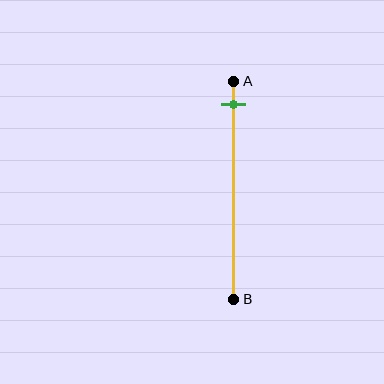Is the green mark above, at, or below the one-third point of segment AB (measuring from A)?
The green mark is above the one-third point of segment AB.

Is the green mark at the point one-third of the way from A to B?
No, the mark is at about 10% from A, not at the 33% one-third point.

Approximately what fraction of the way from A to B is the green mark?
The green mark is approximately 10% of the way from A to B.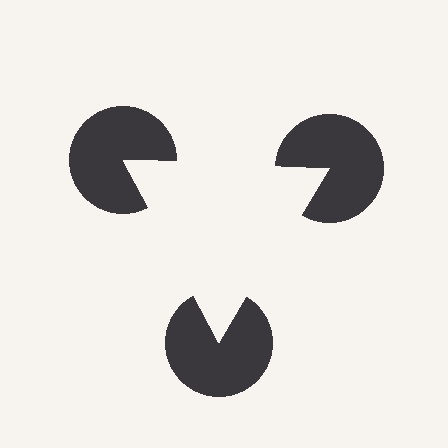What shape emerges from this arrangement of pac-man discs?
An illusory triangle — its edges are inferred from the aligned wedge cuts in the pac-man discs, not physically drawn.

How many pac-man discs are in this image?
There are 3 — one at each vertex of the illusory triangle.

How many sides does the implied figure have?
3 sides.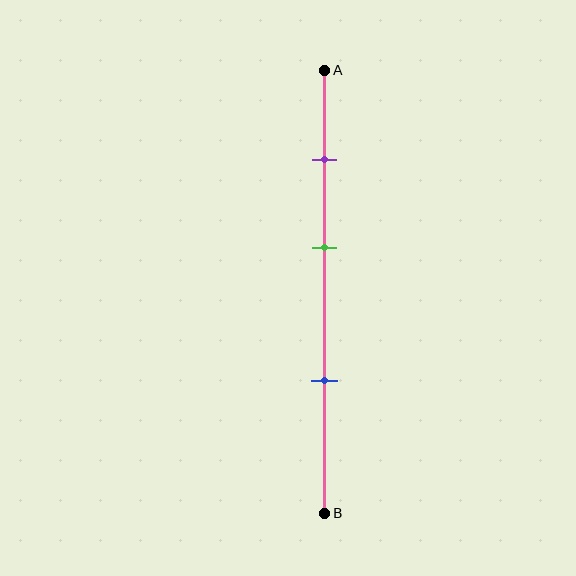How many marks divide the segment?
There are 3 marks dividing the segment.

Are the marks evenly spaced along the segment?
Yes, the marks are approximately evenly spaced.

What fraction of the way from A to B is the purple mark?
The purple mark is approximately 20% (0.2) of the way from A to B.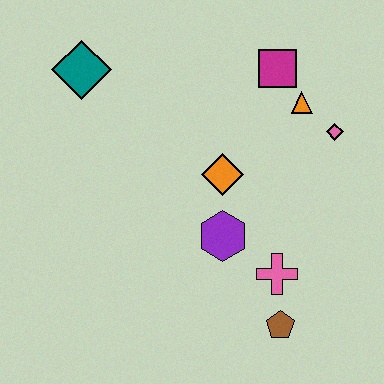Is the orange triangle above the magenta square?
No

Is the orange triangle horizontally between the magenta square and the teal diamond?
No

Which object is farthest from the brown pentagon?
The teal diamond is farthest from the brown pentagon.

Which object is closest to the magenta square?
The orange triangle is closest to the magenta square.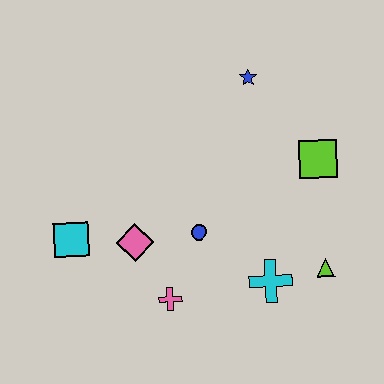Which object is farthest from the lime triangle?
The cyan square is farthest from the lime triangle.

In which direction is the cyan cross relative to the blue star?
The cyan cross is below the blue star.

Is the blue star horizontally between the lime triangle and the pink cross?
Yes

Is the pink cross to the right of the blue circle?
No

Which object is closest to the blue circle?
The pink diamond is closest to the blue circle.